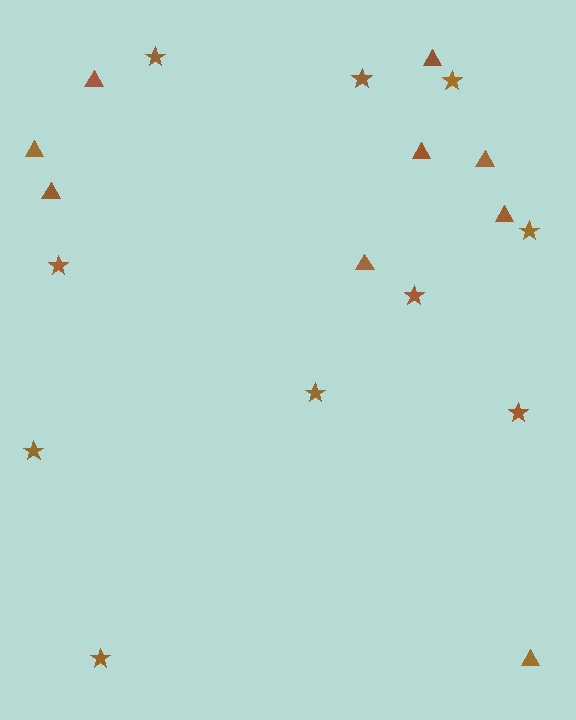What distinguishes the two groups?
There are 2 groups: one group of triangles (9) and one group of stars (10).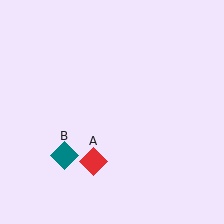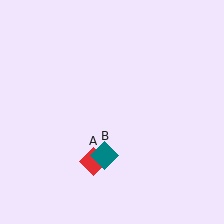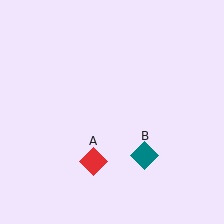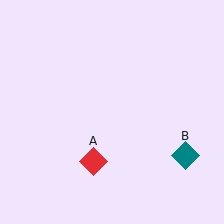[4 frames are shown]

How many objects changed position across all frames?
1 object changed position: teal diamond (object B).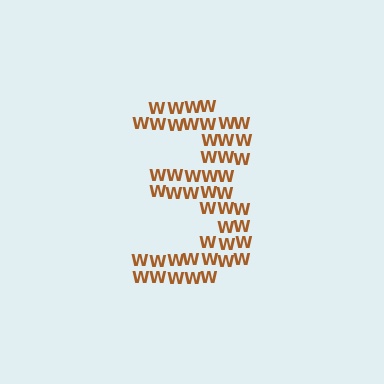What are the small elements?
The small elements are letter W's.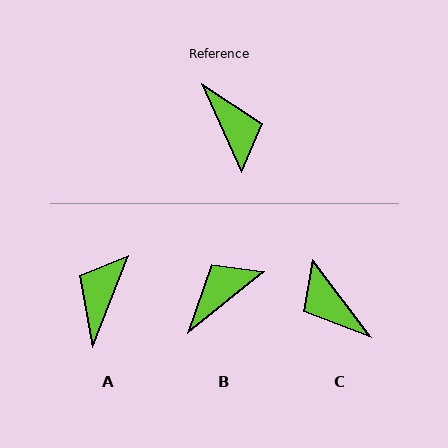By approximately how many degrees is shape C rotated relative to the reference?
Approximately 167 degrees clockwise.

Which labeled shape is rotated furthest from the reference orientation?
C, about 167 degrees away.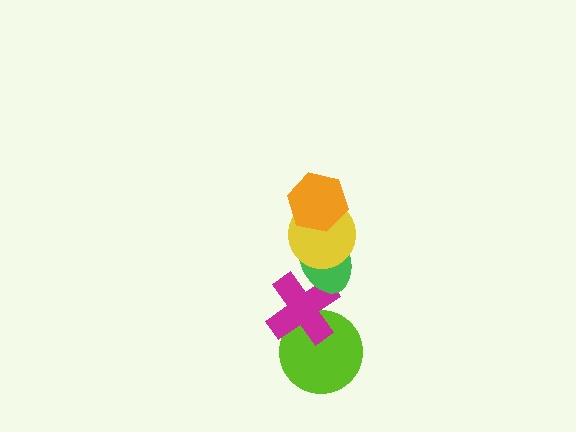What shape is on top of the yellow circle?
The orange hexagon is on top of the yellow circle.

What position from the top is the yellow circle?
The yellow circle is 2nd from the top.